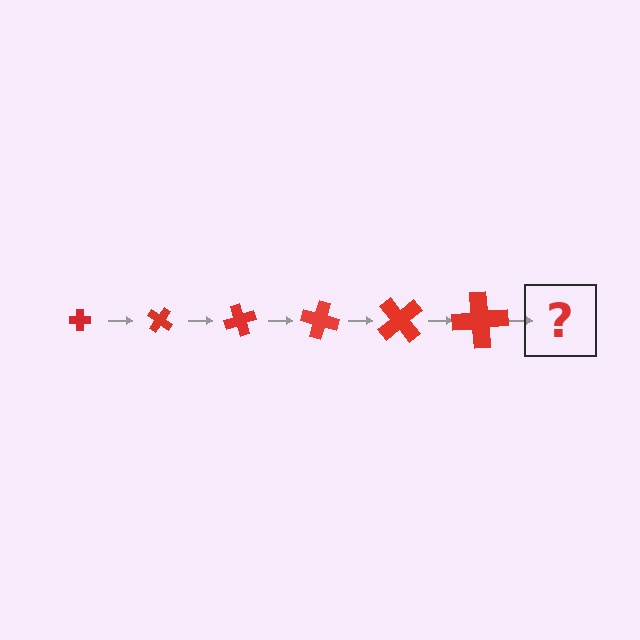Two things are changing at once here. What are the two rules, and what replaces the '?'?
The two rules are that the cross grows larger each step and it rotates 35 degrees each step. The '?' should be a cross, larger than the previous one and rotated 210 degrees from the start.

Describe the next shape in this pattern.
It should be a cross, larger than the previous one and rotated 210 degrees from the start.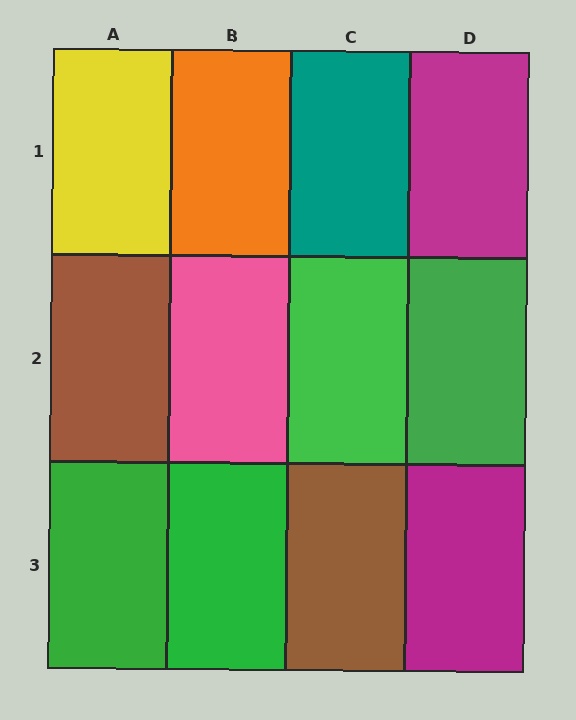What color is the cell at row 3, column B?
Green.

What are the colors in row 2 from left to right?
Brown, pink, green, green.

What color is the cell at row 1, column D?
Magenta.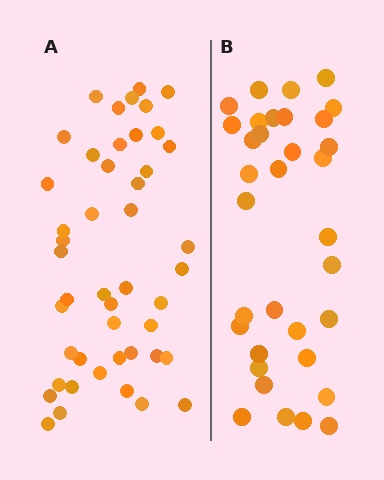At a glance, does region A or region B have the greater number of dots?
Region A (the left region) has more dots.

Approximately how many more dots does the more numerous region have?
Region A has roughly 12 or so more dots than region B.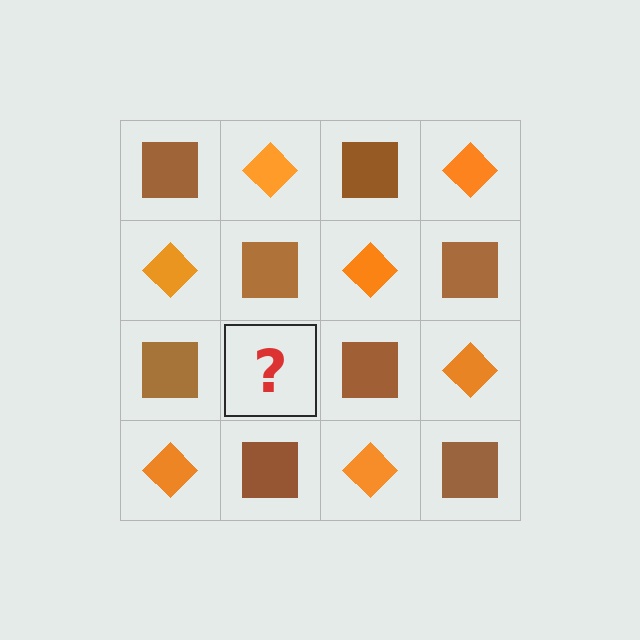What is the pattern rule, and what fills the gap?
The rule is that it alternates brown square and orange diamond in a checkerboard pattern. The gap should be filled with an orange diamond.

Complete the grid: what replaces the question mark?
The question mark should be replaced with an orange diamond.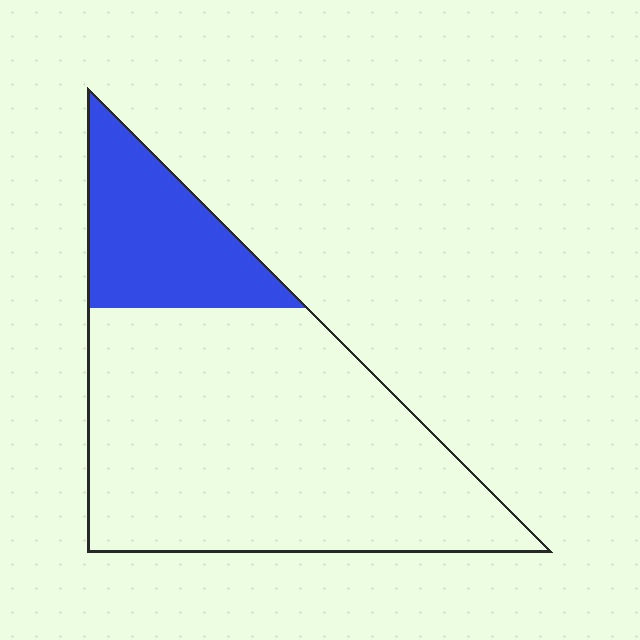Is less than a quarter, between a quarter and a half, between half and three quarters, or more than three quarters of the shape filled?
Less than a quarter.